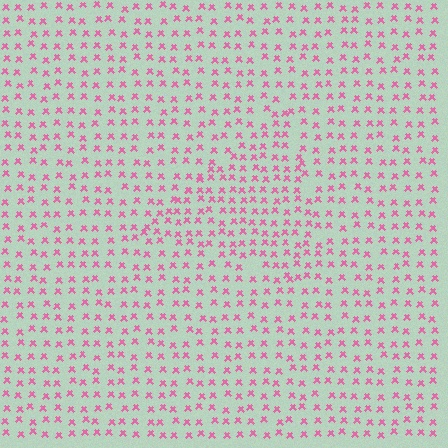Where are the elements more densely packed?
The elements are more densely packed inside the triangle boundary.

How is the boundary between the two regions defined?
The boundary is defined by a change in element density (approximately 1.4x ratio). All elements are the same color, size, and shape.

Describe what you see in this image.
The image contains small pink elements arranged at two different densities. A triangle-shaped region is visible where the elements are more densely packed than the surrounding area.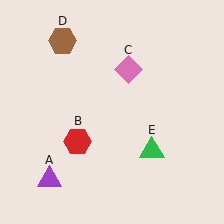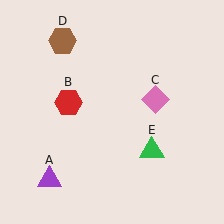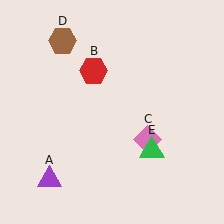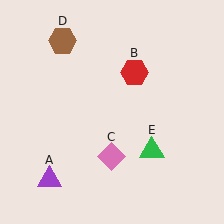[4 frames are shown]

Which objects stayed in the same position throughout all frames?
Purple triangle (object A) and brown hexagon (object D) and green triangle (object E) remained stationary.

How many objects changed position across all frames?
2 objects changed position: red hexagon (object B), pink diamond (object C).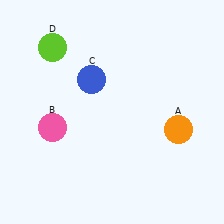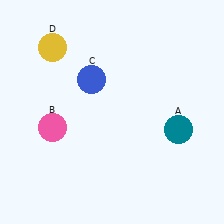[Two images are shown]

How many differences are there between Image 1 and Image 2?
There are 2 differences between the two images.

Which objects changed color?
A changed from orange to teal. D changed from lime to yellow.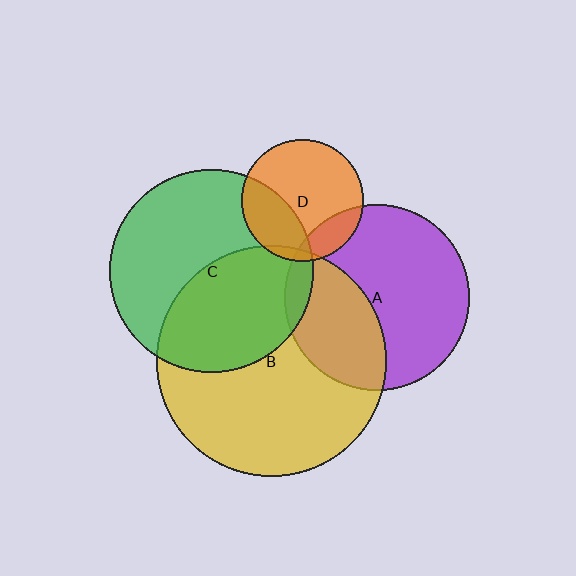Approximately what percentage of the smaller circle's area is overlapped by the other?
Approximately 5%.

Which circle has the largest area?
Circle B (yellow).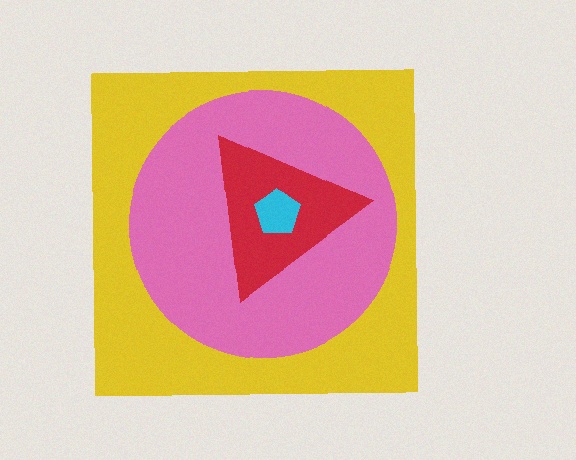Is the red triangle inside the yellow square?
Yes.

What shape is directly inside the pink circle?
The red triangle.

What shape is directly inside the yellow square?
The pink circle.